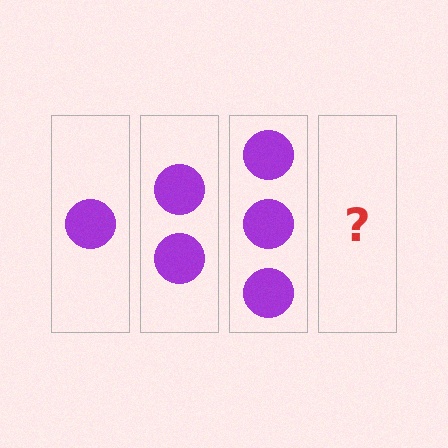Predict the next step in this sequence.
The next step is 4 circles.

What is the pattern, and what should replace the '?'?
The pattern is that each step adds one more circle. The '?' should be 4 circles.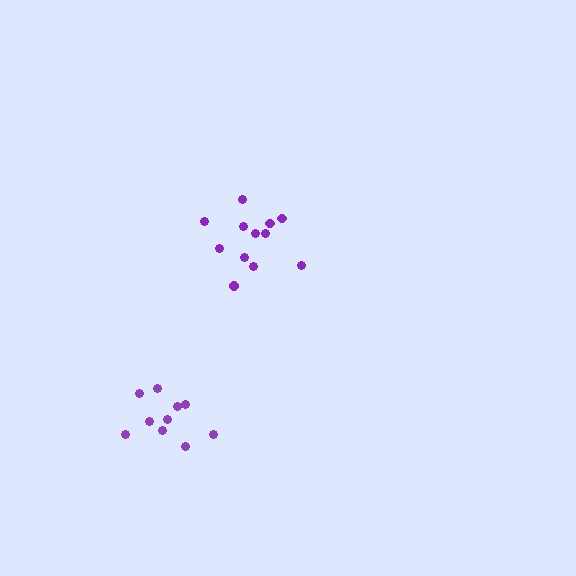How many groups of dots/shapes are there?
There are 2 groups.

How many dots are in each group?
Group 1: 12 dots, Group 2: 10 dots (22 total).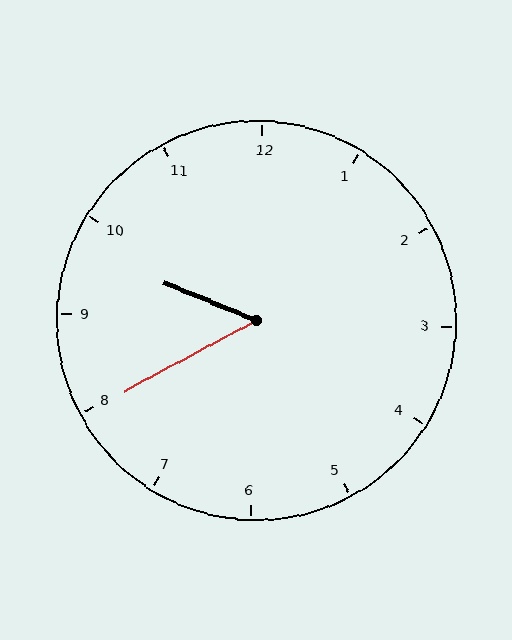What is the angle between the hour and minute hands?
Approximately 50 degrees.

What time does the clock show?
9:40.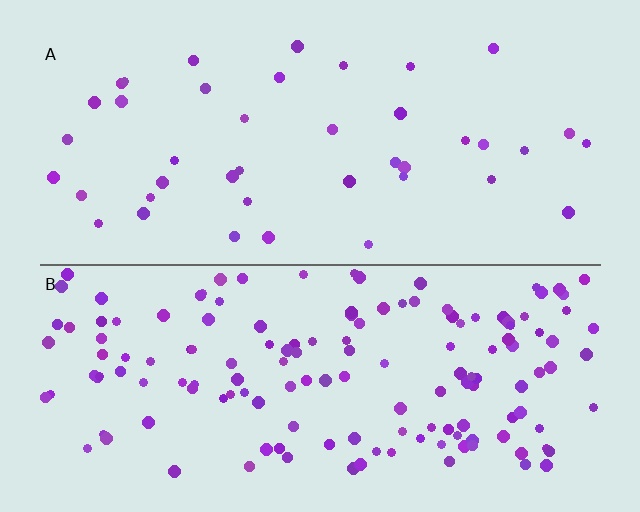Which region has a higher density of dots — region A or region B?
B (the bottom).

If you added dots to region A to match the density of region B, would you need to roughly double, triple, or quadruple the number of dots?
Approximately quadruple.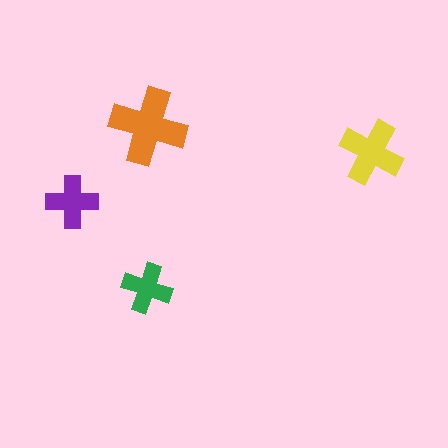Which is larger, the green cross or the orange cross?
The orange one.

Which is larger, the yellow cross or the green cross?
The yellow one.